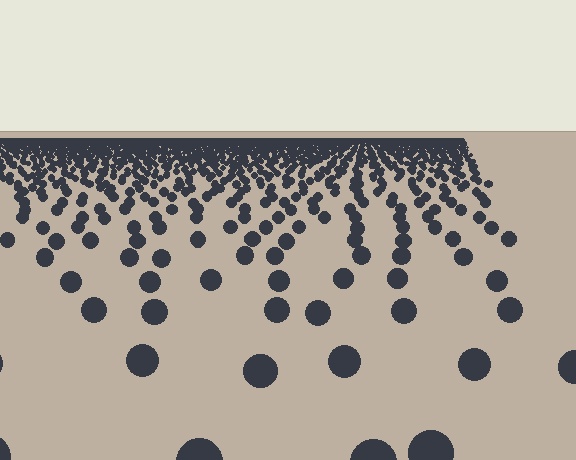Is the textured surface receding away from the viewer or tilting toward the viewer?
The surface is receding away from the viewer. Texture elements get smaller and denser toward the top.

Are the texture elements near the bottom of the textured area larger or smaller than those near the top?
Larger. Near the bottom, elements are closer to the viewer and appear at a bigger on-screen size.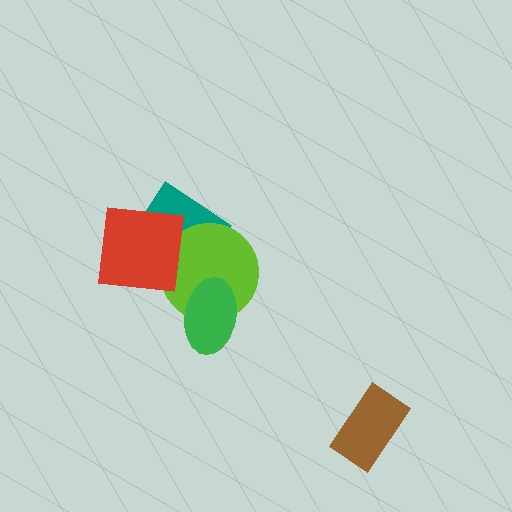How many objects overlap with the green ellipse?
1 object overlaps with the green ellipse.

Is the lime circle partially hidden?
Yes, it is partially covered by another shape.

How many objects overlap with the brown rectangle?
0 objects overlap with the brown rectangle.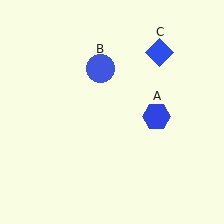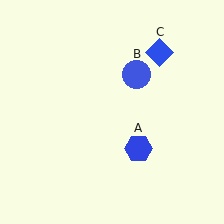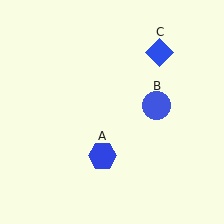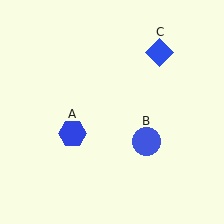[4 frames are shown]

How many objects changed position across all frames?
2 objects changed position: blue hexagon (object A), blue circle (object B).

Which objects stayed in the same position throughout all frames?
Blue diamond (object C) remained stationary.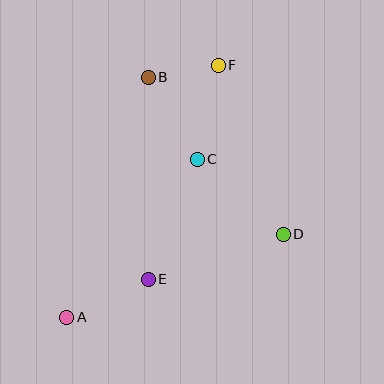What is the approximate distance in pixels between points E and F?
The distance between E and F is approximately 226 pixels.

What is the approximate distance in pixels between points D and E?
The distance between D and E is approximately 142 pixels.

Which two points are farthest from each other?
Points A and F are farthest from each other.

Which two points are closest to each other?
Points B and F are closest to each other.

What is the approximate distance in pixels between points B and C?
The distance between B and C is approximately 96 pixels.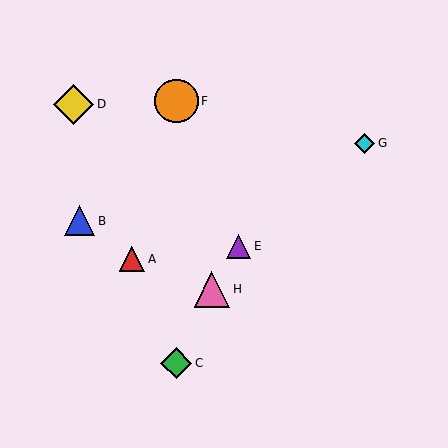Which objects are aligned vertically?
Objects C, F are aligned vertically.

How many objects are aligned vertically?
2 objects (C, F) are aligned vertically.